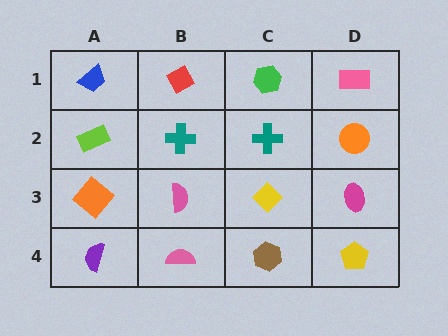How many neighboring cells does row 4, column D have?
2.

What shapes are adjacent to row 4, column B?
A pink semicircle (row 3, column B), a purple semicircle (row 4, column A), a brown hexagon (row 4, column C).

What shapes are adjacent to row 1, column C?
A teal cross (row 2, column C), a red diamond (row 1, column B), a pink rectangle (row 1, column D).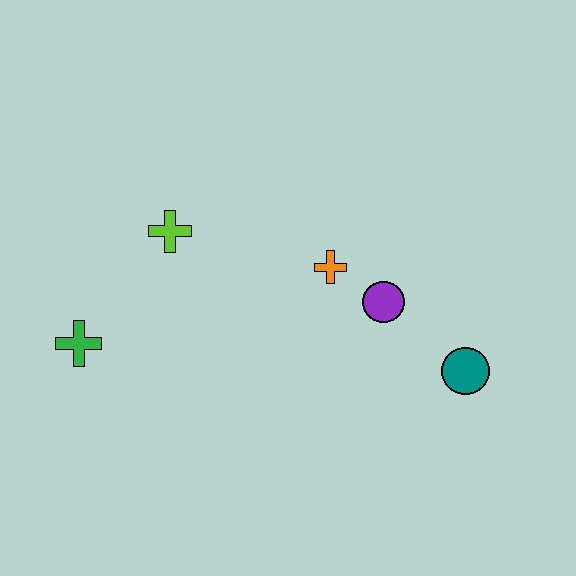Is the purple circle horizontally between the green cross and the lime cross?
No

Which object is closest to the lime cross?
The green cross is closest to the lime cross.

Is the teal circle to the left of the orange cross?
No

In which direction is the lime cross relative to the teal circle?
The lime cross is to the left of the teal circle.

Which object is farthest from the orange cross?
The green cross is farthest from the orange cross.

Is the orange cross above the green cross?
Yes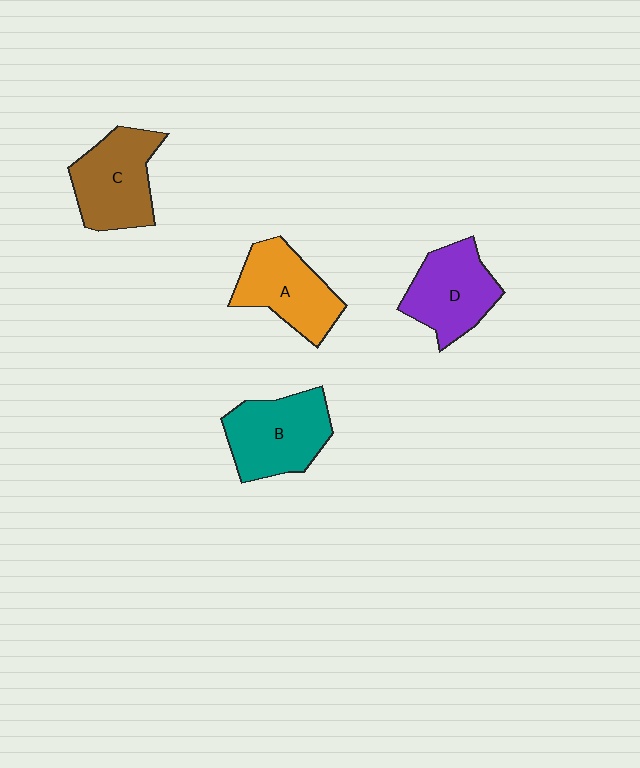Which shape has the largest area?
Shape B (teal).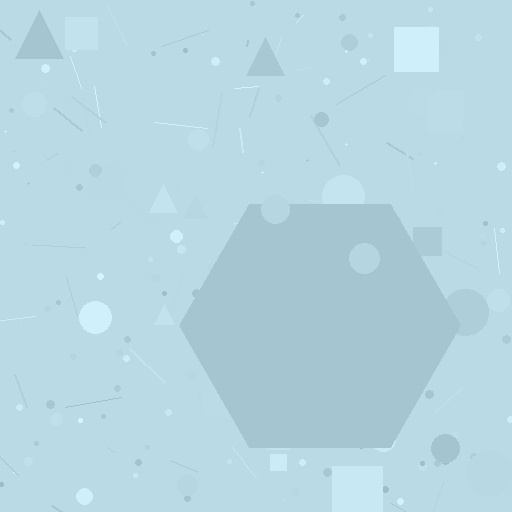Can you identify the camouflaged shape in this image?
The camouflaged shape is a hexagon.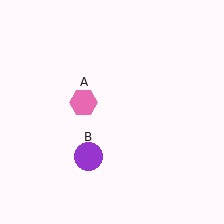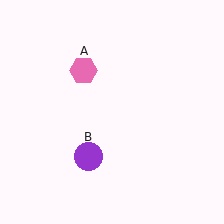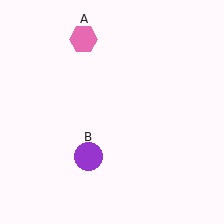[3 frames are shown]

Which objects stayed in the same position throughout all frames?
Purple circle (object B) remained stationary.